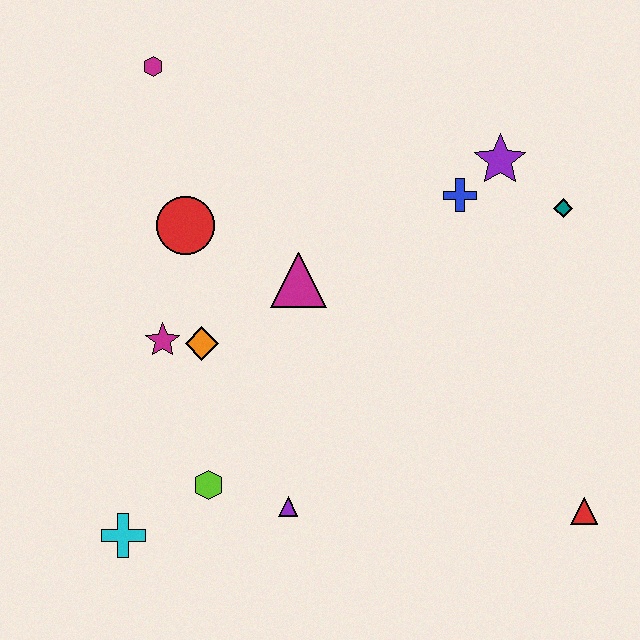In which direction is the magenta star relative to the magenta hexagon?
The magenta star is below the magenta hexagon.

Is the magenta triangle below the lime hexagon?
No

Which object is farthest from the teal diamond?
The cyan cross is farthest from the teal diamond.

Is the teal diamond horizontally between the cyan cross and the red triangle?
Yes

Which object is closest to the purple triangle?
The lime hexagon is closest to the purple triangle.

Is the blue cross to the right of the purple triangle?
Yes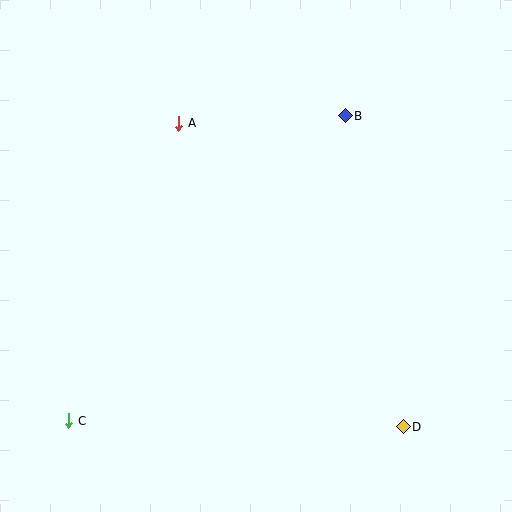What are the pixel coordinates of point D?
Point D is at (403, 427).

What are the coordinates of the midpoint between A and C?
The midpoint between A and C is at (124, 272).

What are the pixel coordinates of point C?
Point C is at (69, 421).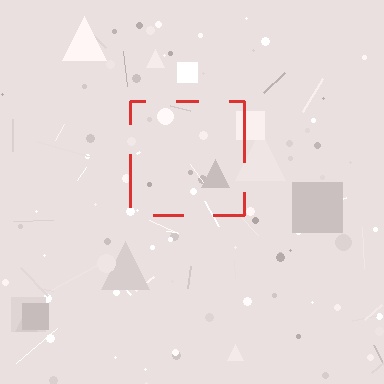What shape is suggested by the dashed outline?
The dashed outline suggests a square.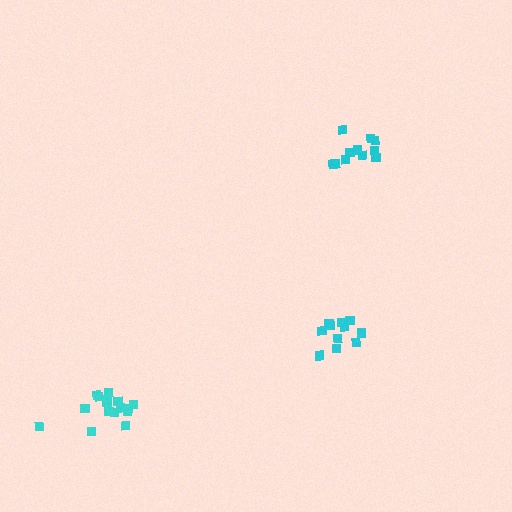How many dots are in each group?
Group 1: 16 dots, Group 2: 11 dots, Group 3: 11 dots (38 total).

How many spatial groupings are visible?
There are 3 spatial groupings.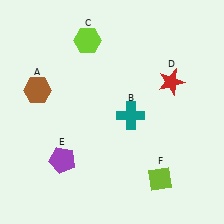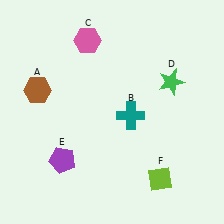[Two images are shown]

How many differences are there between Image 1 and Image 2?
There are 2 differences between the two images.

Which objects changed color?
C changed from lime to pink. D changed from red to green.